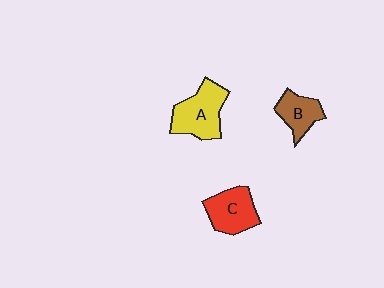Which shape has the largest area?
Shape A (yellow).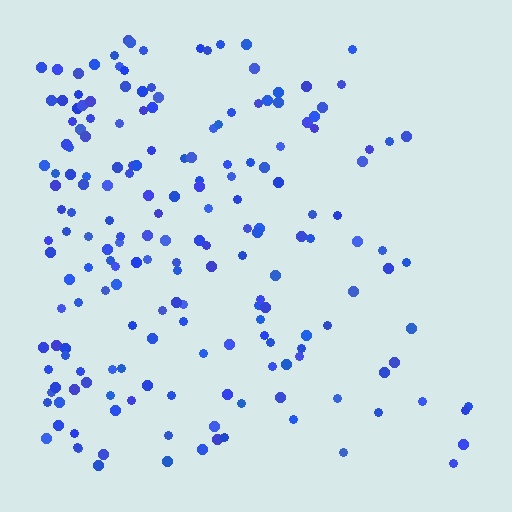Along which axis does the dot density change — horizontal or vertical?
Horizontal.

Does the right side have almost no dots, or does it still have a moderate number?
Still a moderate number, just noticeably fewer than the left.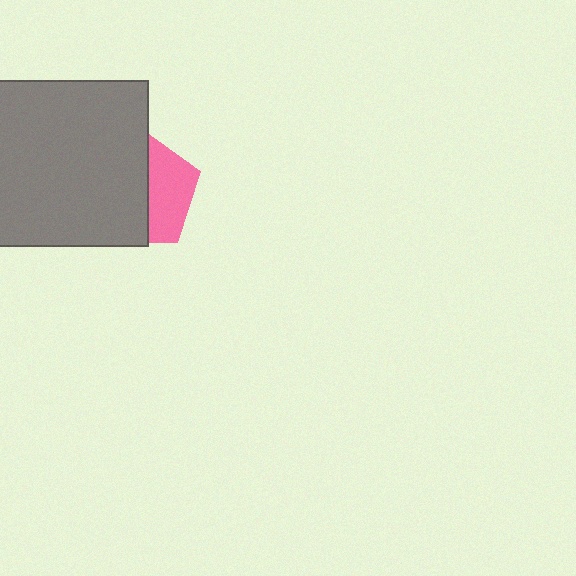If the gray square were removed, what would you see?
You would see the complete pink pentagon.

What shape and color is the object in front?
The object in front is a gray square.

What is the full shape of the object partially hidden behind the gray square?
The partially hidden object is a pink pentagon.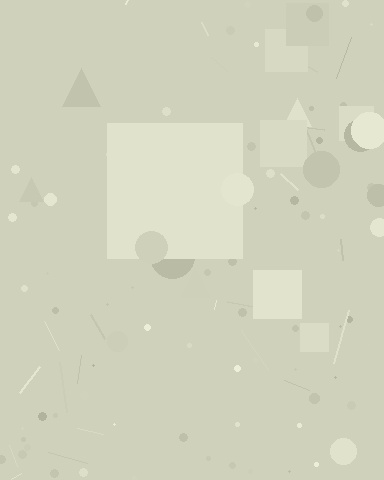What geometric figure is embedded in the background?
A square is embedded in the background.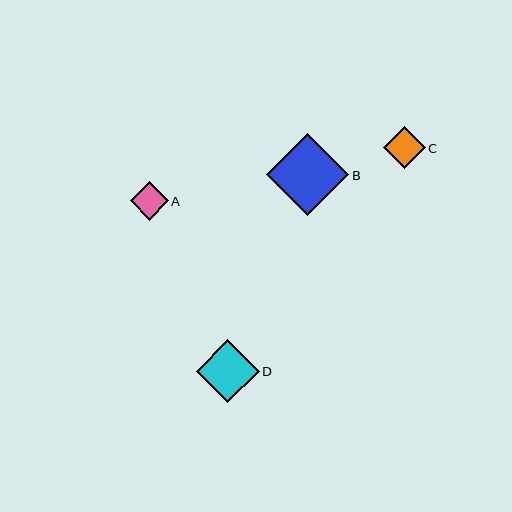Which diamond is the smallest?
Diamond A is the smallest with a size of approximately 38 pixels.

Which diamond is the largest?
Diamond B is the largest with a size of approximately 82 pixels.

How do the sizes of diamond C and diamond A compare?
Diamond C and diamond A are approximately the same size.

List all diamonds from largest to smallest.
From largest to smallest: B, D, C, A.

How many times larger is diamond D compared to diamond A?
Diamond D is approximately 1.6 times the size of diamond A.